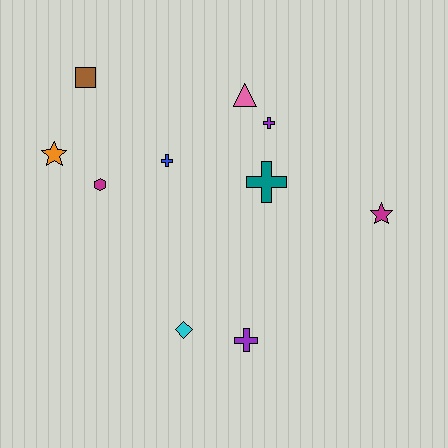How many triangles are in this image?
There is 1 triangle.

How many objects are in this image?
There are 10 objects.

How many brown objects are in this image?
There is 1 brown object.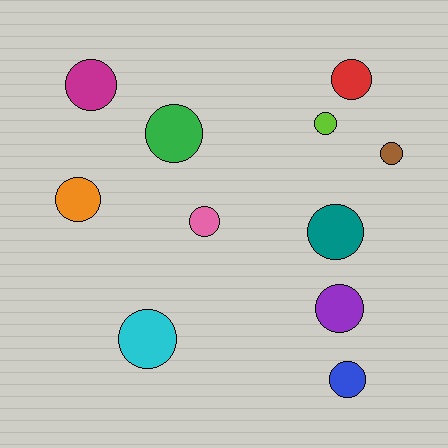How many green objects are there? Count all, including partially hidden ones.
There is 1 green object.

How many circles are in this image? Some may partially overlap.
There are 11 circles.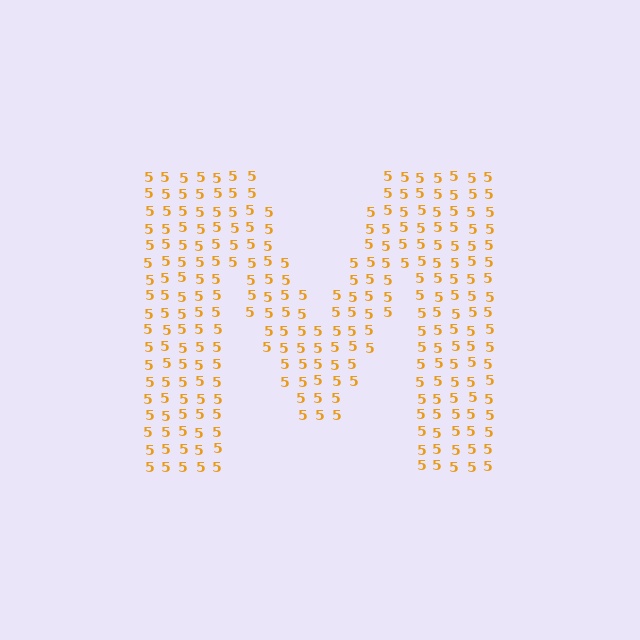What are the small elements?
The small elements are digit 5's.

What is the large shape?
The large shape is the letter M.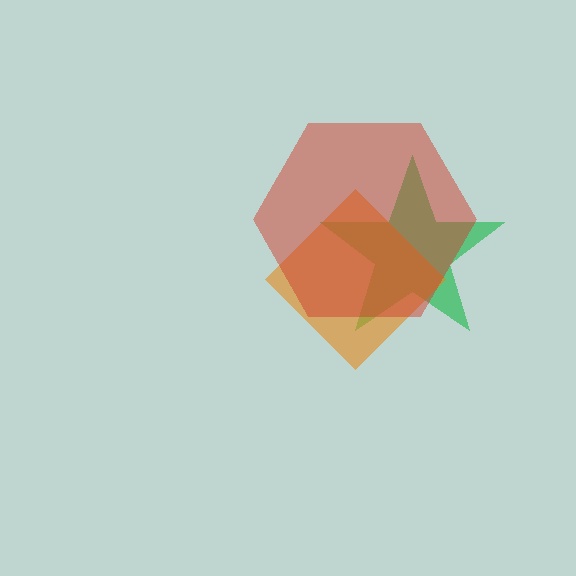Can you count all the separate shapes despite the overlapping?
Yes, there are 3 separate shapes.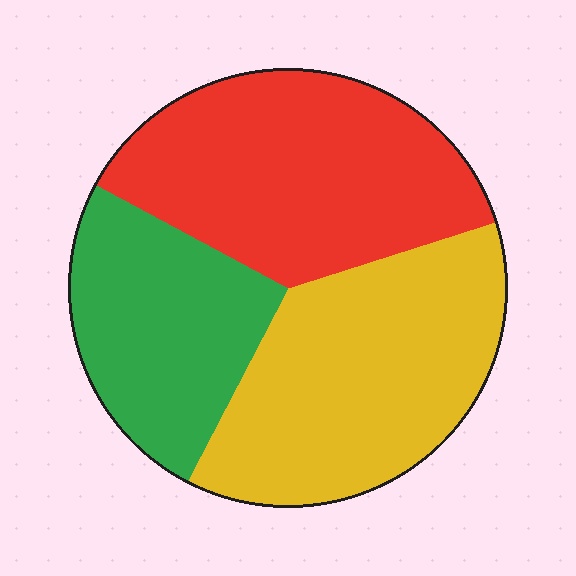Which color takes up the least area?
Green, at roughly 25%.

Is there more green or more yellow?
Yellow.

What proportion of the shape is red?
Red covers around 35% of the shape.